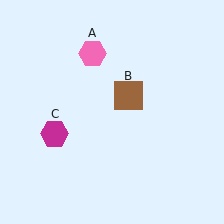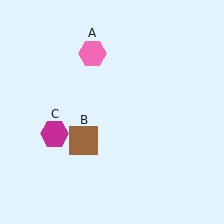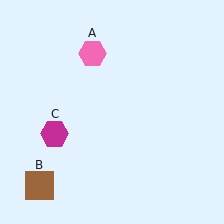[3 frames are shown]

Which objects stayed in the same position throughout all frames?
Pink hexagon (object A) and magenta hexagon (object C) remained stationary.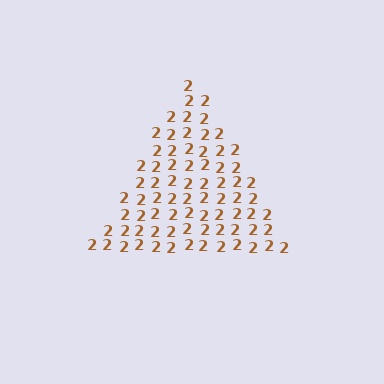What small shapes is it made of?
It is made of small digit 2's.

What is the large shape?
The large shape is a triangle.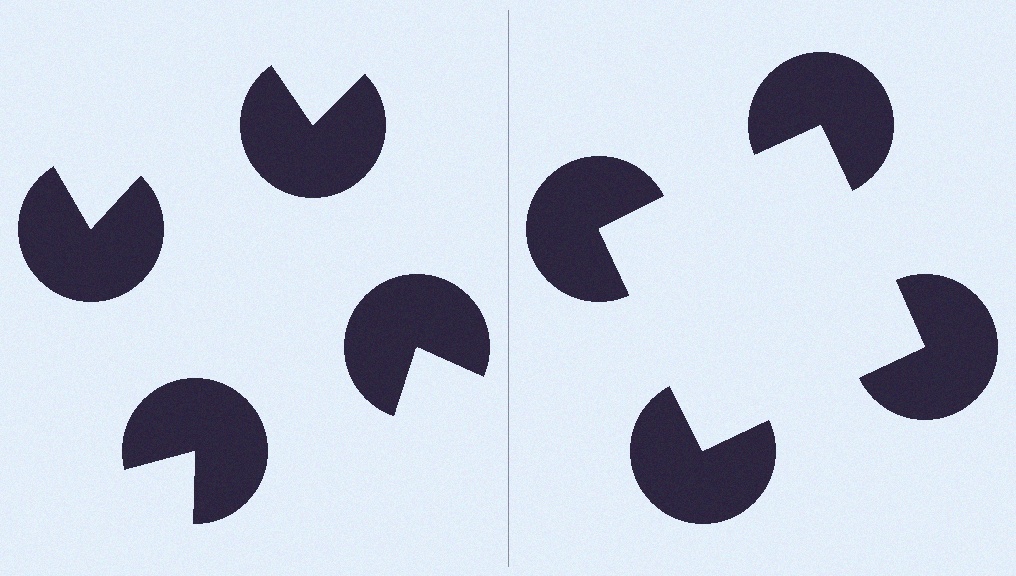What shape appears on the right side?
An illusory square.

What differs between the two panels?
The pac-man discs are positioned identically on both sides; only the wedge orientations differ. On the right they align to a square; on the left they are misaligned.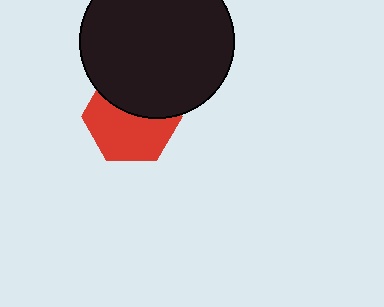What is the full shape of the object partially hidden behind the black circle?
The partially hidden object is a red hexagon.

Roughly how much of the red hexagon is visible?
About half of it is visible (roughly 58%).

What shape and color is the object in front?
The object in front is a black circle.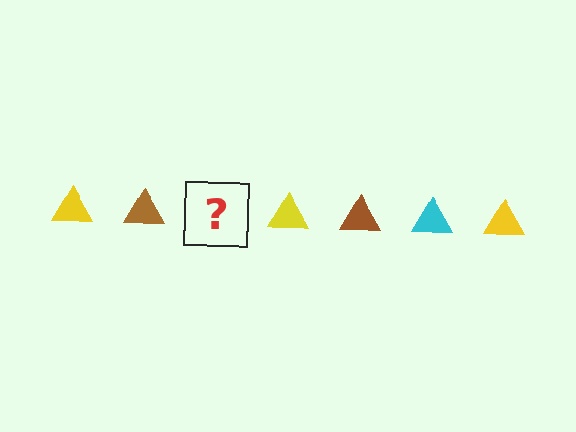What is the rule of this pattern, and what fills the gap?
The rule is that the pattern cycles through yellow, brown, cyan triangles. The gap should be filled with a cyan triangle.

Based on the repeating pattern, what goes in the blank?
The blank should be a cyan triangle.